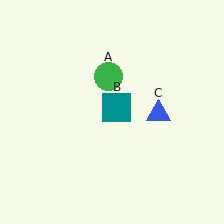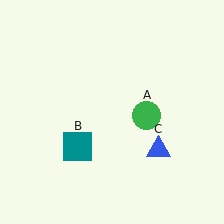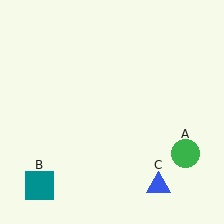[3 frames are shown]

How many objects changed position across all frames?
3 objects changed position: green circle (object A), teal square (object B), blue triangle (object C).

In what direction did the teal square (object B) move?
The teal square (object B) moved down and to the left.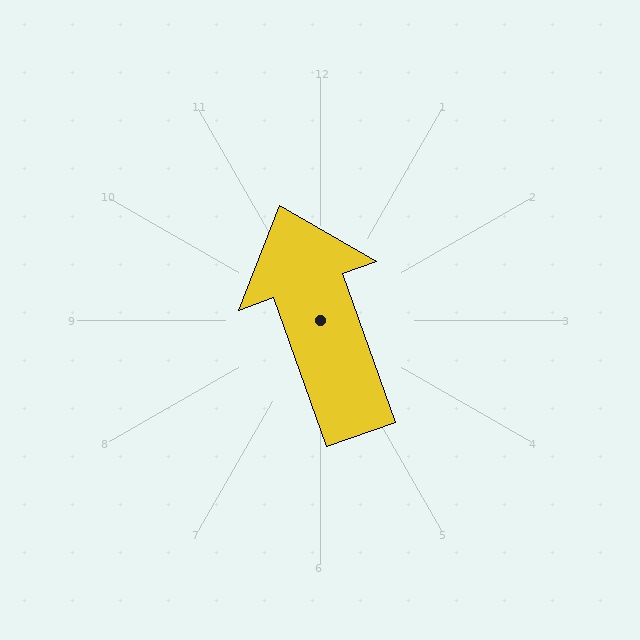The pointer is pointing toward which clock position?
Roughly 11 o'clock.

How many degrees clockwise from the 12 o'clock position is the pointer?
Approximately 340 degrees.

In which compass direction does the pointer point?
North.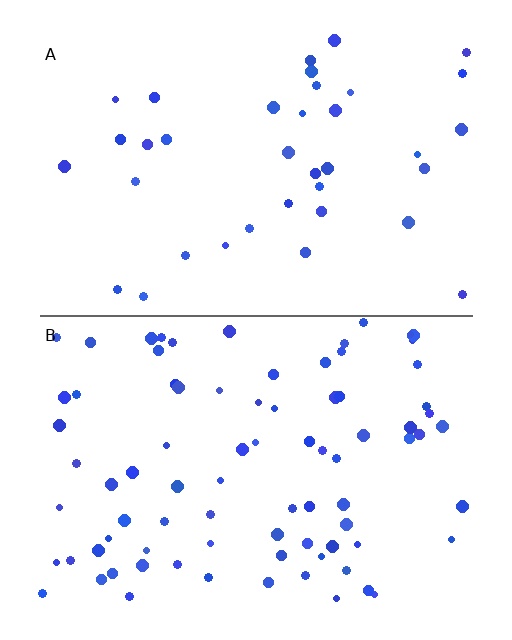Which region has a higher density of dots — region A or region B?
B (the bottom).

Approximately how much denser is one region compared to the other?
Approximately 2.3× — region B over region A.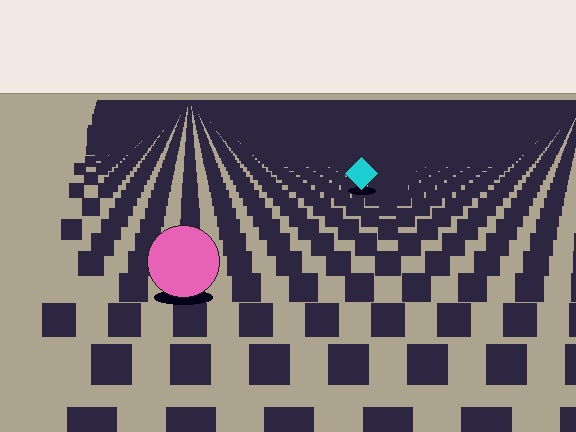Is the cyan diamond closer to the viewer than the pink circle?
No. The pink circle is closer — you can tell from the texture gradient: the ground texture is coarser near it.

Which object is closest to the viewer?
The pink circle is closest. The texture marks near it are larger and more spread out.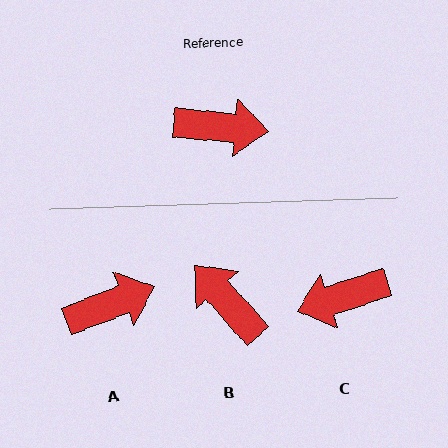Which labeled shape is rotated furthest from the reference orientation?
C, about 157 degrees away.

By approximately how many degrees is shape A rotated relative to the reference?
Approximately 26 degrees counter-clockwise.